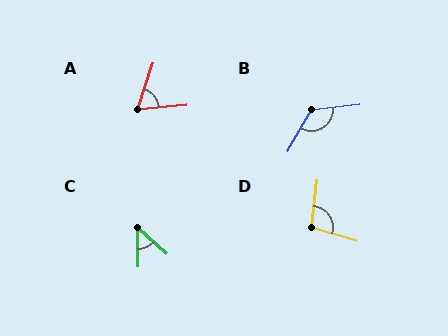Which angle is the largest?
B, at approximately 126 degrees.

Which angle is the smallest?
C, at approximately 49 degrees.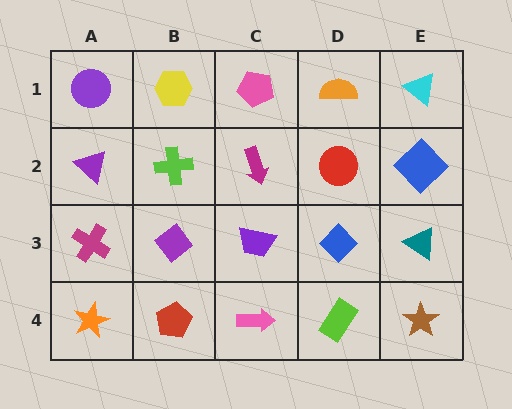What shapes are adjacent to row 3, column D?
A red circle (row 2, column D), a lime rectangle (row 4, column D), a purple trapezoid (row 3, column C), a teal triangle (row 3, column E).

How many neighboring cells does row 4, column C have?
3.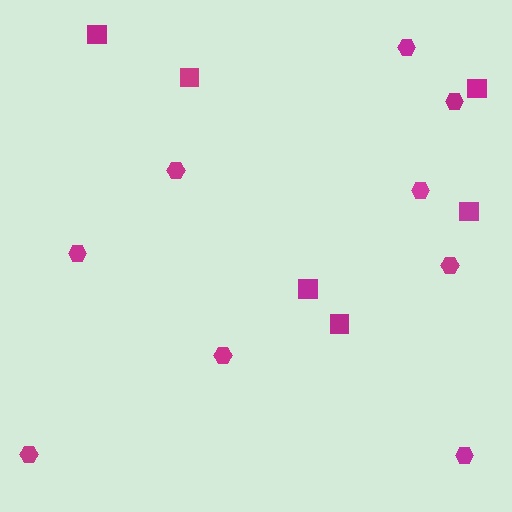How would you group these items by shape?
There are 2 groups: one group of hexagons (9) and one group of squares (6).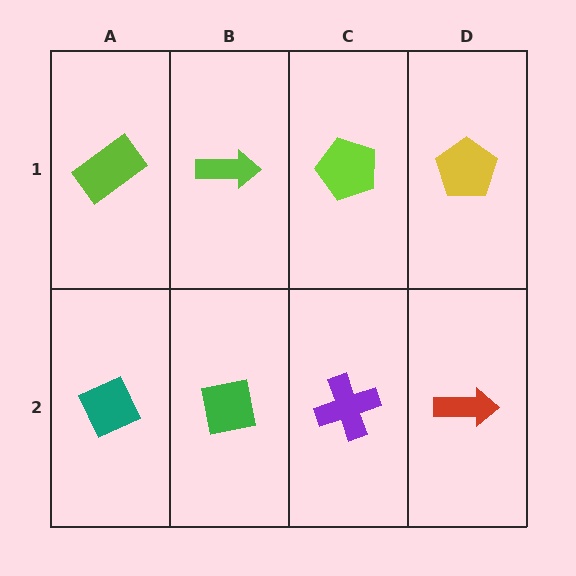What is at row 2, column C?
A purple cross.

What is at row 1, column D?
A yellow pentagon.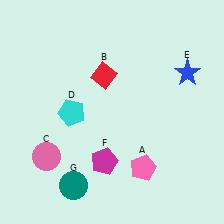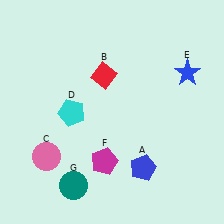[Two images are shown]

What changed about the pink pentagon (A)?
In Image 1, A is pink. In Image 2, it changed to blue.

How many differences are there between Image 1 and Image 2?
There is 1 difference between the two images.